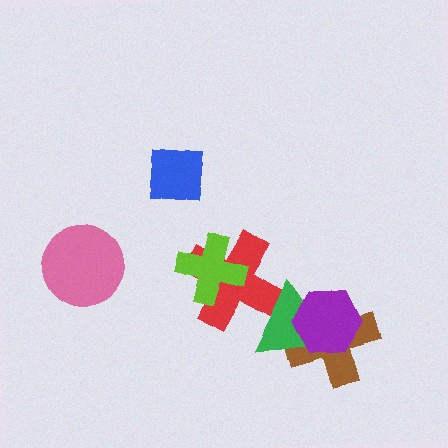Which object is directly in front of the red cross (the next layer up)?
The lime cross is directly in front of the red cross.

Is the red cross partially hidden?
Yes, it is partially covered by another shape.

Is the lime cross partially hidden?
No, no other shape covers it.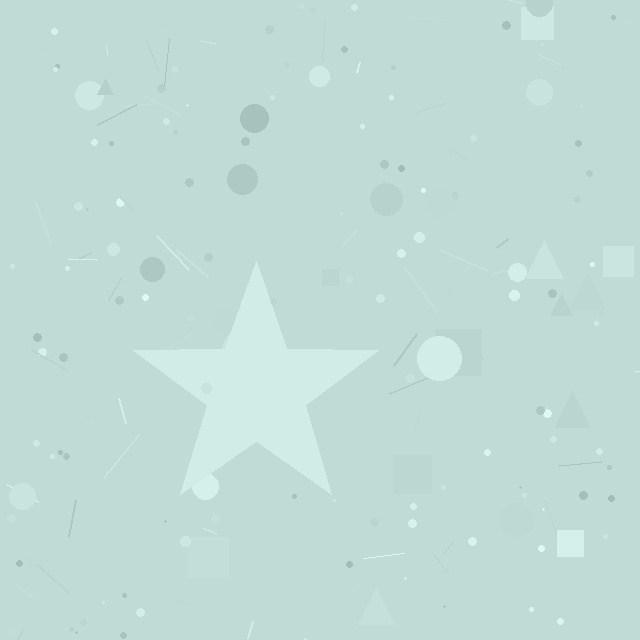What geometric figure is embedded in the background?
A star is embedded in the background.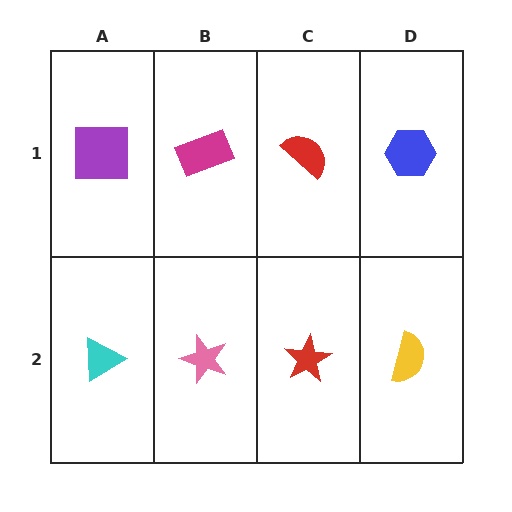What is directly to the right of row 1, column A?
A magenta rectangle.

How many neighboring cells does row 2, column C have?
3.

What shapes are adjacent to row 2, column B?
A magenta rectangle (row 1, column B), a cyan triangle (row 2, column A), a red star (row 2, column C).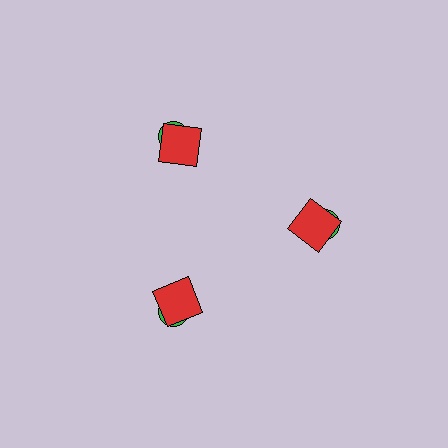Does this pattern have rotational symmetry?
Yes, this pattern has 3-fold rotational symmetry. It looks the same after rotating 120 degrees around the center.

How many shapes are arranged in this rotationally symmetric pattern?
There are 6 shapes, arranged in 3 groups of 2.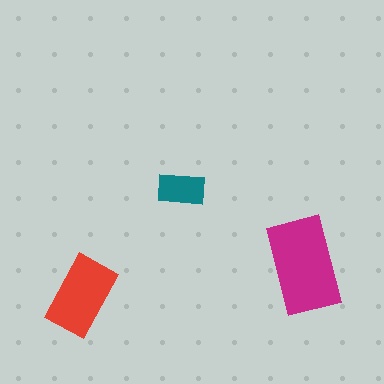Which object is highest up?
The teal rectangle is topmost.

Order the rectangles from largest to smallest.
the magenta one, the red one, the teal one.